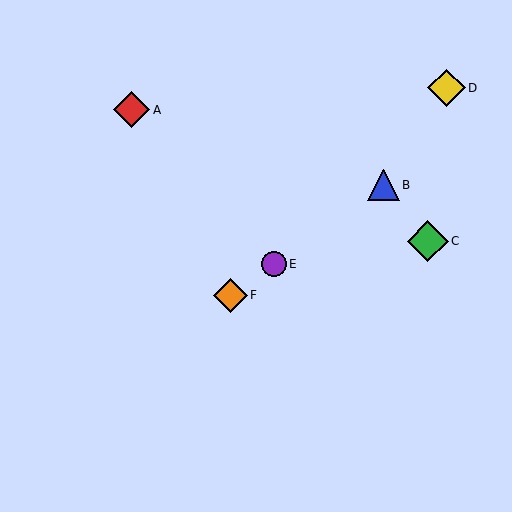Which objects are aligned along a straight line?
Objects B, E, F are aligned along a straight line.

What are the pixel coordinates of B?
Object B is at (384, 185).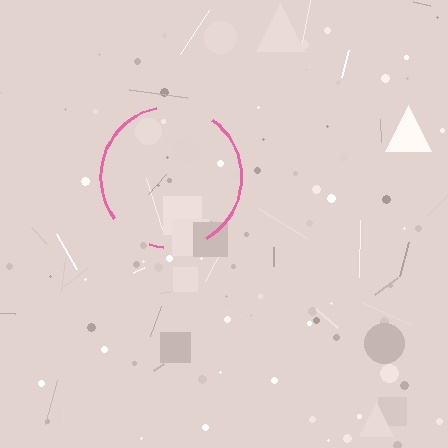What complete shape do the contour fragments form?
The contour fragments form a circle.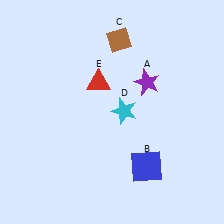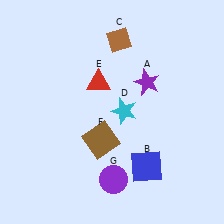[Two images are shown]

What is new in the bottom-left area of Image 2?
A brown square (F) was added in the bottom-left area of Image 2.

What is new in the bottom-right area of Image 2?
A purple circle (G) was added in the bottom-right area of Image 2.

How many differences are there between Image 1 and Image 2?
There are 2 differences between the two images.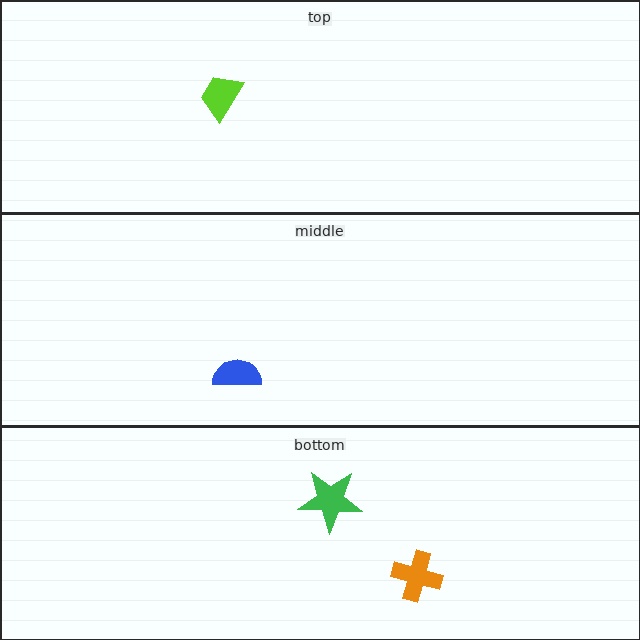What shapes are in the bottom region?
The green star, the orange cross.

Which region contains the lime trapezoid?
The top region.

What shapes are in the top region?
The lime trapezoid.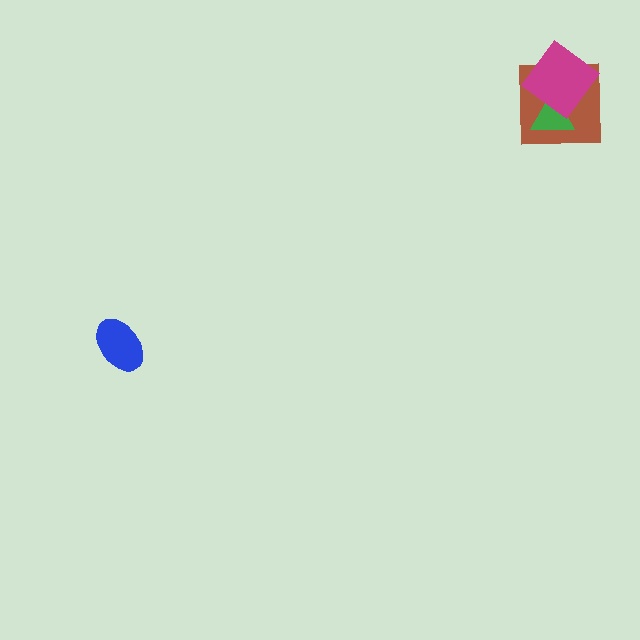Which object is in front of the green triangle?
The magenta diamond is in front of the green triangle.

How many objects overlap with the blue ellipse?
0 objects overlap with the blue ellipse.